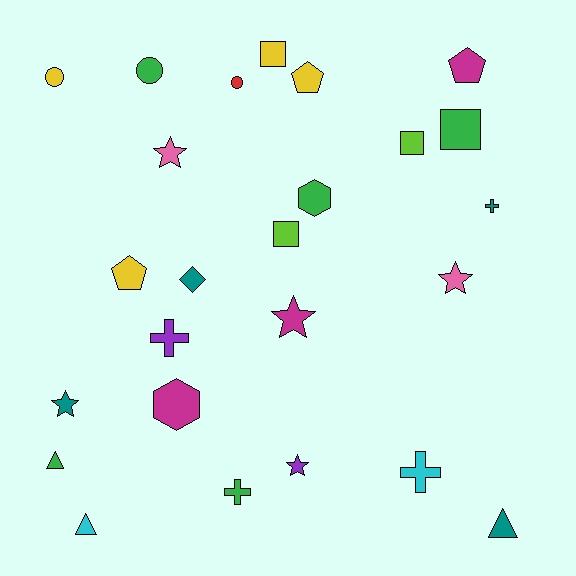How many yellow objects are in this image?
There are 4 yellow objects.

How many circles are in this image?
There are 3 circles.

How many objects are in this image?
There are 25 objects.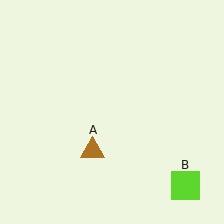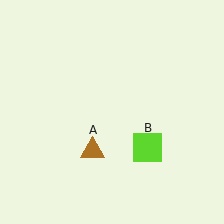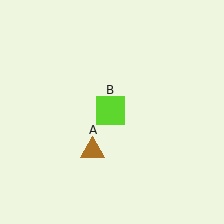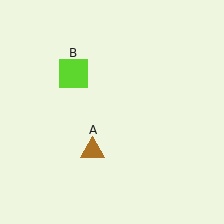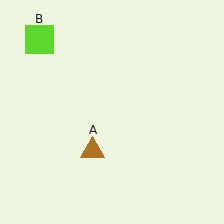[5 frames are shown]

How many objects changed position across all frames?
1 object changed position: lime square (object B).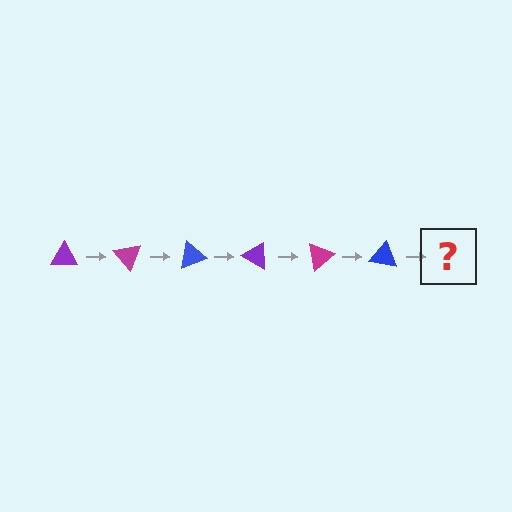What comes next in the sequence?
The next element should be a purple triangle, rotated 300 degrees from the start.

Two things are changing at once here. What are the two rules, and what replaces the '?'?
The two rules are that it rotates 50 degrees each step and the color cycles through purple, magenta, and blue. The '?' should be a purple triangle, rotated 300 degrees from the start.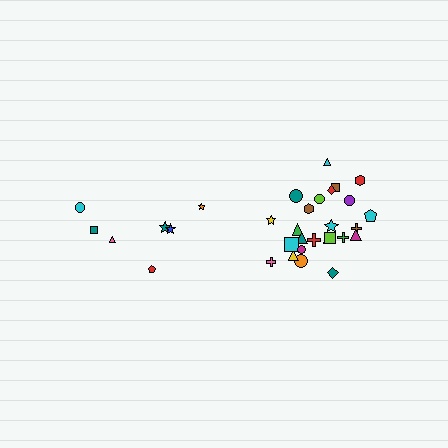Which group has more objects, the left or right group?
The right group.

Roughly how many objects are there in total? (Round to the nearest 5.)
Roughly 30 objects in total.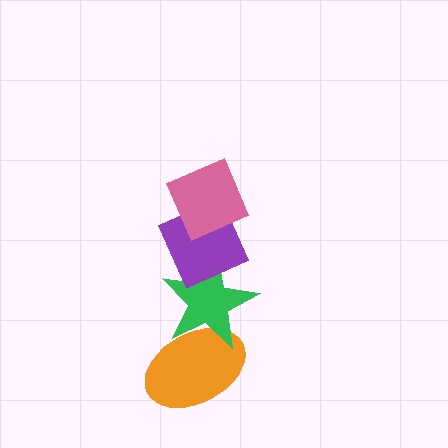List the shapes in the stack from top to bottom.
From top to bottom: the pink diamond, the purple diamond, the green star, the orange ellipse.